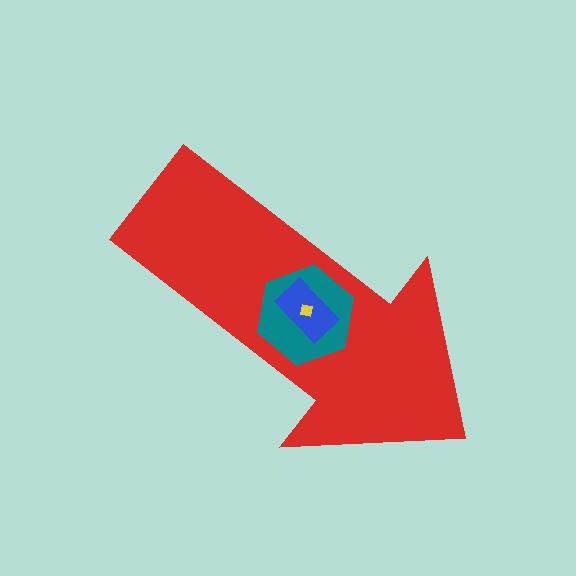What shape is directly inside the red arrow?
The teal hexagon.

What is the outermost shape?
The red arrow.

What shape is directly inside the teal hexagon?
The blue rectangle.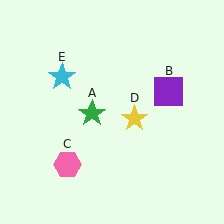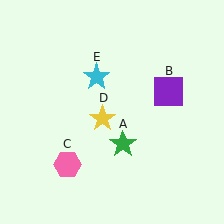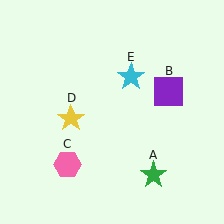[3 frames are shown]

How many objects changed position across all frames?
3 objects changed position: green star (object A), yellow star (object D), cyan star (object E).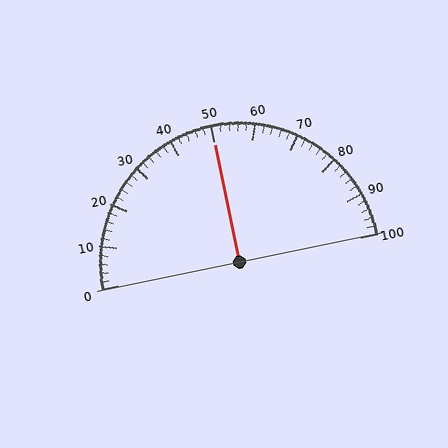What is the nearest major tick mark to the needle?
The nearest major tick mark is 50.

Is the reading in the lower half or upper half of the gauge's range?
The reading is in the upper half of the range (0 to 100).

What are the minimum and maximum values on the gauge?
The gauge ranges from 0 to 100.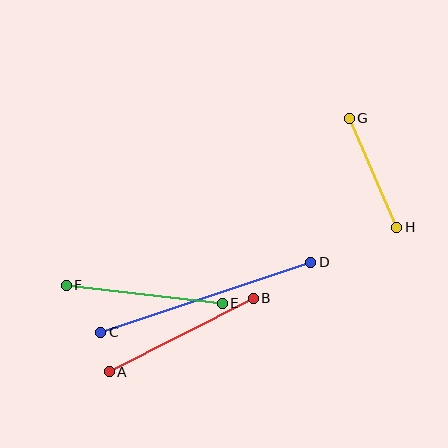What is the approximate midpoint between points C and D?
The midpoint is at approximately (206, 297) pixels.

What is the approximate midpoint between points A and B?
The midpoint is at approximately (181, 335) pixels.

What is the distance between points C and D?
The distance is approximately 221 pixels.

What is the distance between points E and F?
The distance is approximately 157 pixels.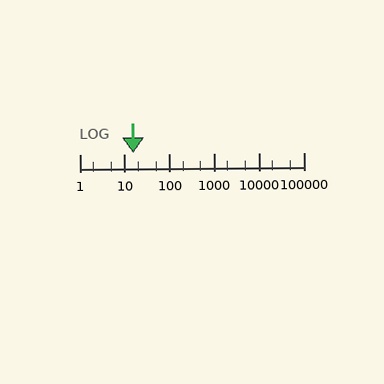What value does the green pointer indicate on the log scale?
The pointer indicates approximately 16.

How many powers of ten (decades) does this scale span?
The scale spans 5 decades, from 1 to 100000.